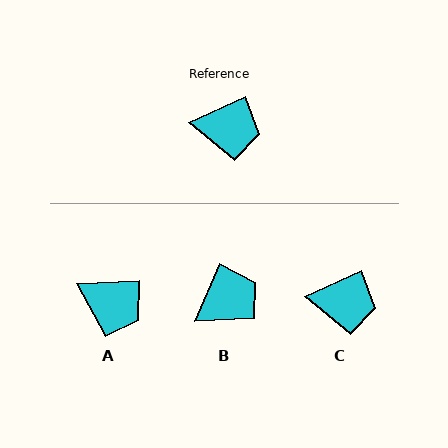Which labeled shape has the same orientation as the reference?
C.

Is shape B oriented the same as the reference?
No, it is off by about 43 degrees.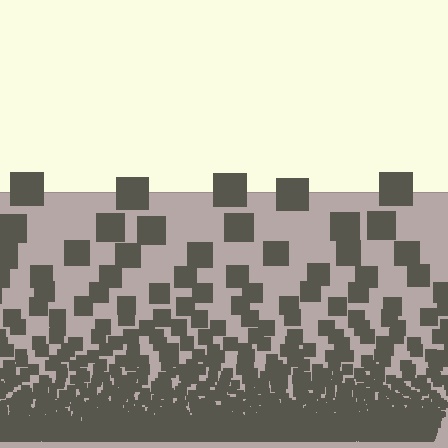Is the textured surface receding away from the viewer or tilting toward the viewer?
The surface appears to tilt toward the viewer. Texture elements get larger and sparser toward the top.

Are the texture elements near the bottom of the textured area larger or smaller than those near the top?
Smaller. The gradient is inverted — elements near the bottom are smaller and denser.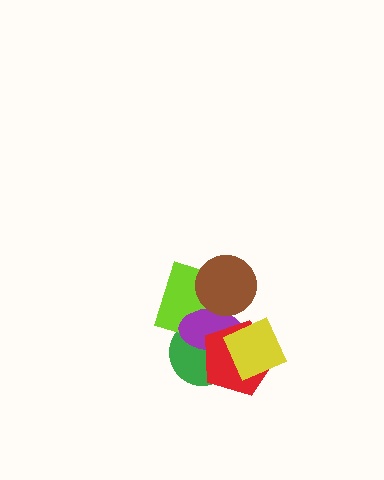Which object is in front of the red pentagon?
The yellow diamond is in front of the red pentagon.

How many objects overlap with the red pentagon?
4 objects overlap with the red pentagon.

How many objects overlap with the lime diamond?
4 objects overlap with the lime diamond.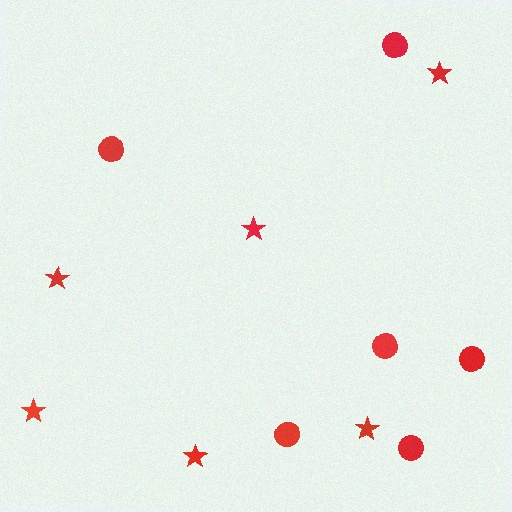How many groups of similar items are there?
There are 2 groups: one group of circles (6) and one group of stars (6).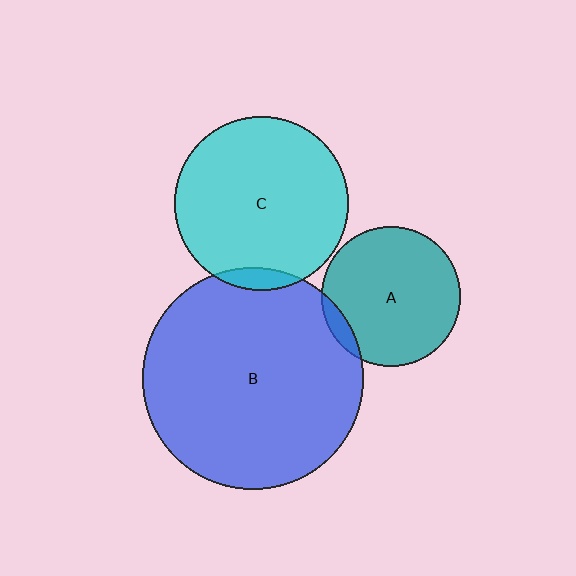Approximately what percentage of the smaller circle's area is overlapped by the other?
Approximately 5%.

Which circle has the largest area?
Circle B (blue).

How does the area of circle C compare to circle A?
Approximately 1.6 times.